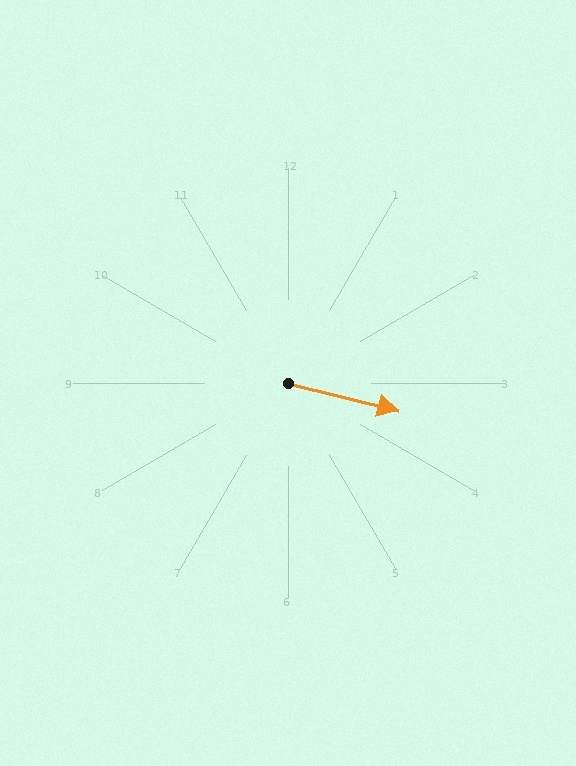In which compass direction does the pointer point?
East.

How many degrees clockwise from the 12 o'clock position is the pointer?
Approximately 104 degrees.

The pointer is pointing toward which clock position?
Roughly 3 o'clock.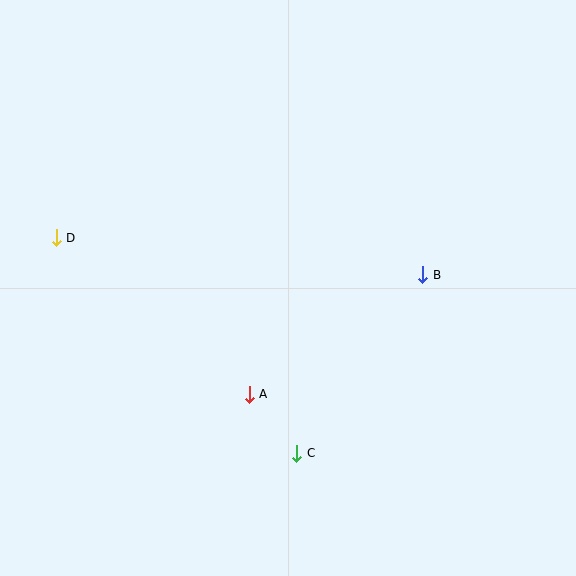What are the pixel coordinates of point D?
Point D is at (56, 238).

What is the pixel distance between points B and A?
The distance between B and A is 211 pixels.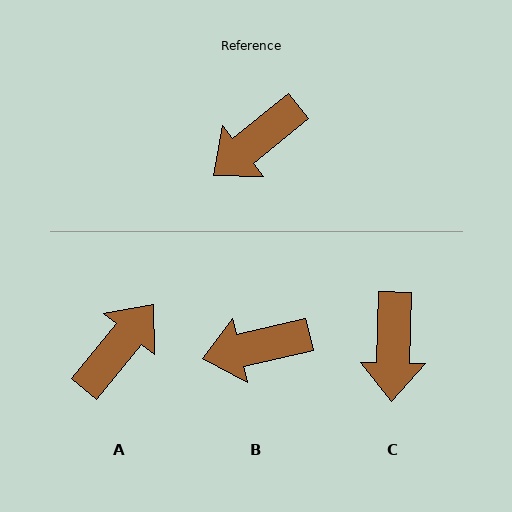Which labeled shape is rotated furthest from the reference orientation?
A, about 168 degrees away.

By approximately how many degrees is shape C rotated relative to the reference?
Approximately 50 degrees counter-clockwise.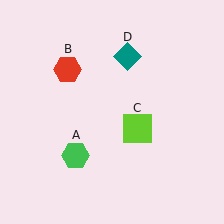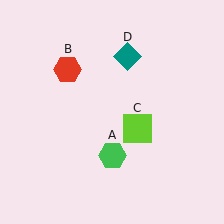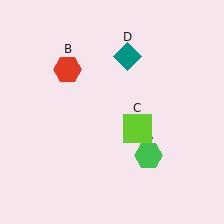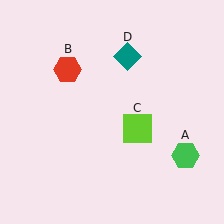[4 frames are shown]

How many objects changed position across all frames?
1 object changed position: green hexagon (object A).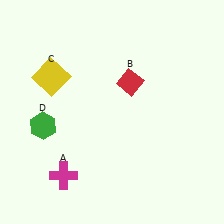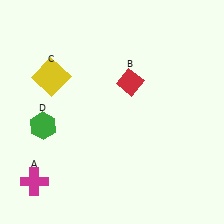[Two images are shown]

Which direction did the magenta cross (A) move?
The magenta cross (A) moved left.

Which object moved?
The magenta cross (A) moved left.